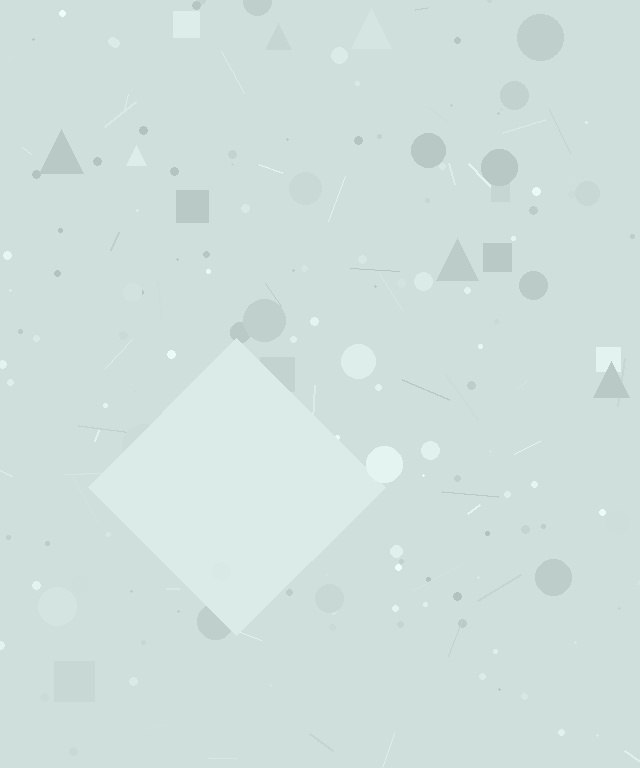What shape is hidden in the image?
A diamond is hidden in the image.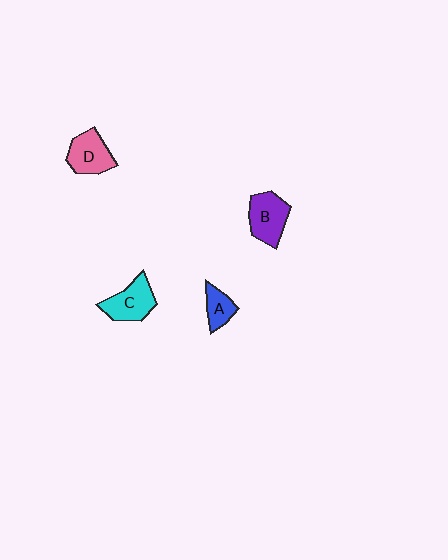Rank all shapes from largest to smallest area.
From largest to smallest: B (purple), C (cyan), D (pink), A (blue).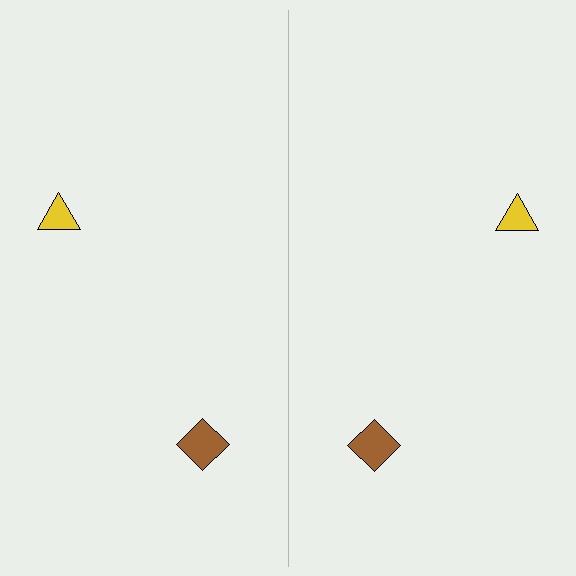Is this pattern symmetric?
Yes, this pattern has bilateral (reflection) symmetry.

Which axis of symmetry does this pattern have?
The pattern has a vertical axis of symmetry running through the center of the image.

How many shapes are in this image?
There are 4 shapes in this image.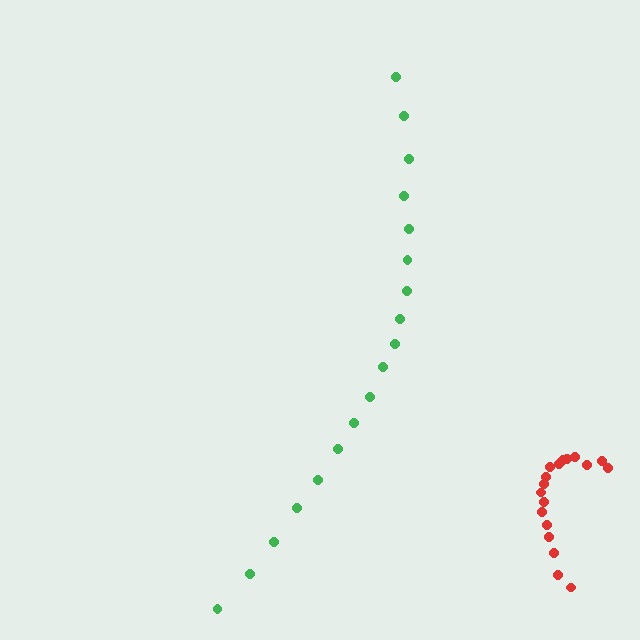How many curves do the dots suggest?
There are 2 distinct paths.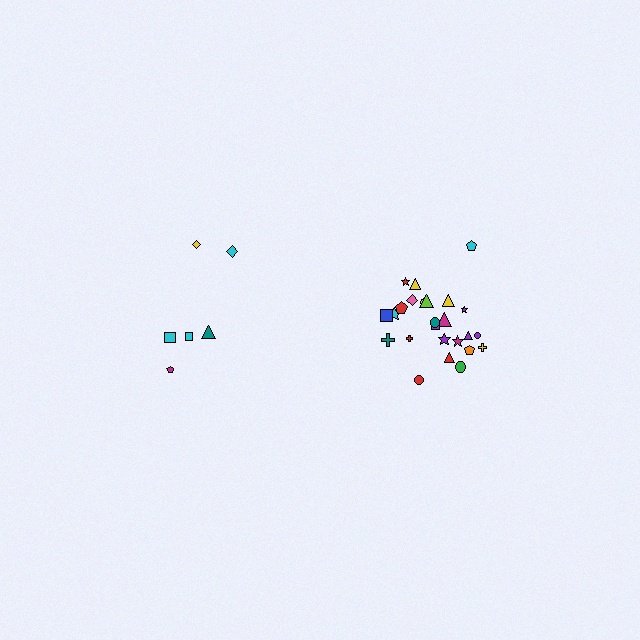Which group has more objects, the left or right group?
The right group.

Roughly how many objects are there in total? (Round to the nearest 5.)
Roughly 30 objects in total.